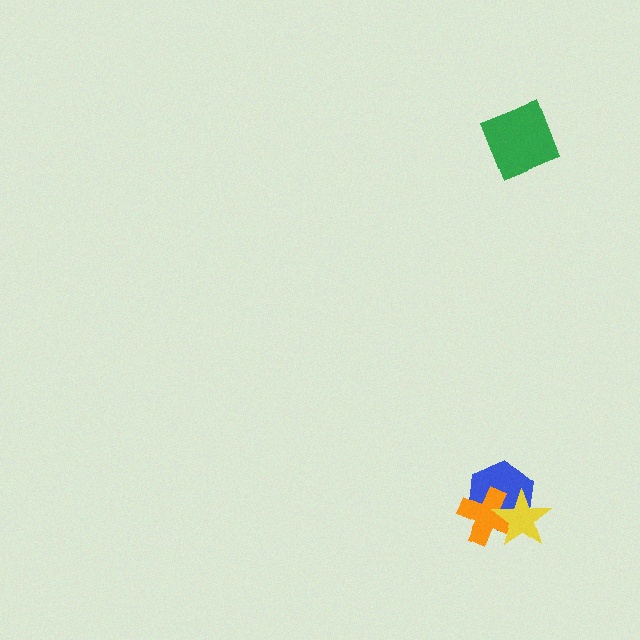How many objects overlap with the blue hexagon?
2 objects overlap with the blue hexagon.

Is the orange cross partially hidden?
Yes, it is partially covered by another shape.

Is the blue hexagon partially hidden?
Yes, it is partially covered by another shape.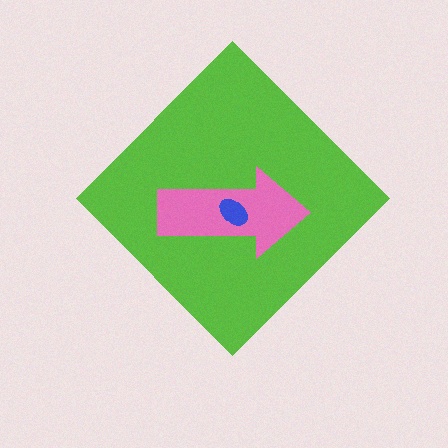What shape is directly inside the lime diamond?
The pink arrow.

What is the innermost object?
The blue ellipse.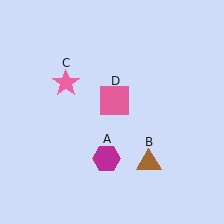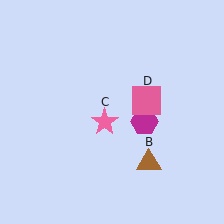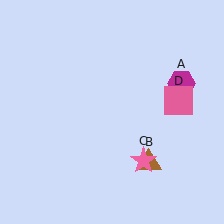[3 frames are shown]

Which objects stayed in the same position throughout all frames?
Brown triangle (object B) remained stationary.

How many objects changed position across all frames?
3 objects changed position: magenta hexagon (object A), pink star (object C), pink square (object D).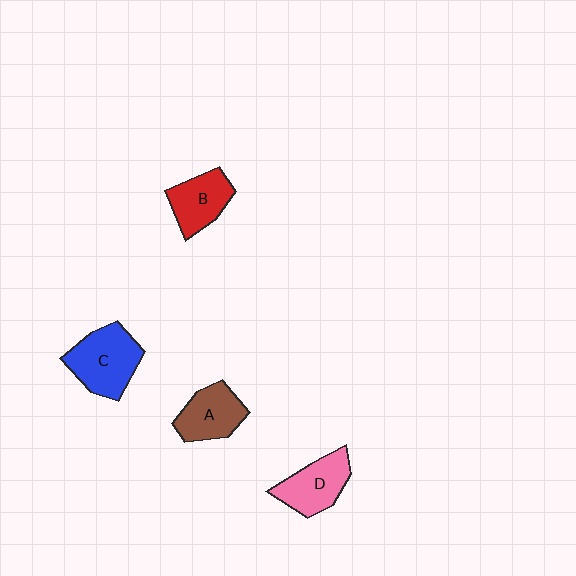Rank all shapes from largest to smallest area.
From largest to smallest: C (blue), D (pink), A (brown), B (red).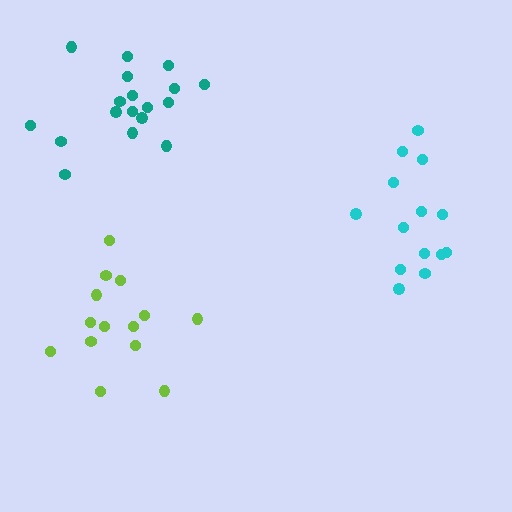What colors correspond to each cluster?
The clusters are colored: cyan, teal, lime.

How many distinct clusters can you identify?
There are 3 distinct clusters.